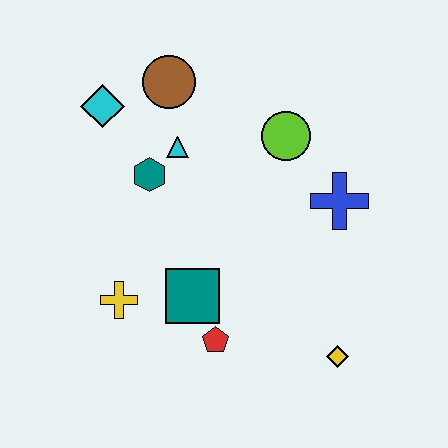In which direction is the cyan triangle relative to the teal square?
The cyan triangle is above the teal square.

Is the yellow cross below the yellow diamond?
No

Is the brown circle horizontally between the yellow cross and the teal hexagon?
No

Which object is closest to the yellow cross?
The teal square is closest to the yellow cross.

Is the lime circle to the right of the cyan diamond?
Yes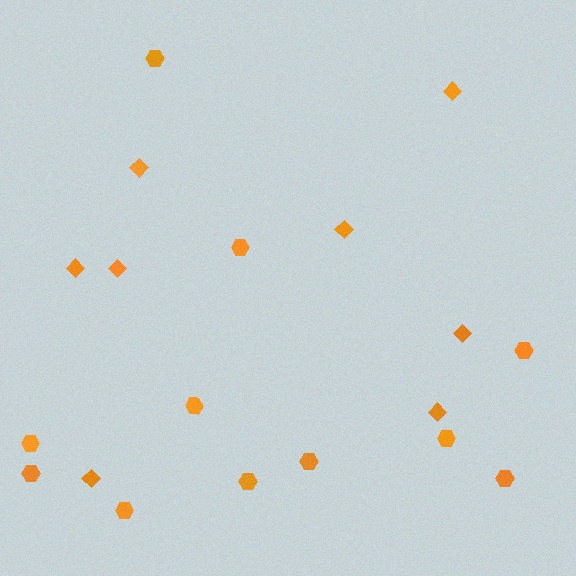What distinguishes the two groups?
There are 2 groups: one group of diamonds (8) and one group of hexagons (11).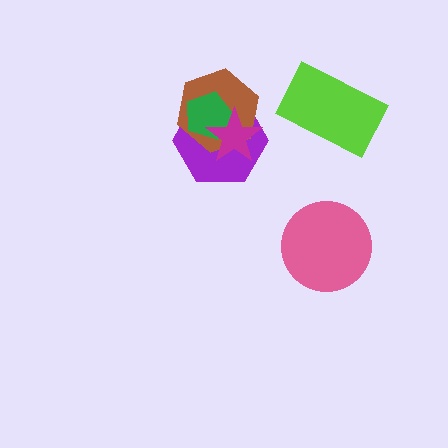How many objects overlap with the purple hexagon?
3 objects overlap with the purple hexagon.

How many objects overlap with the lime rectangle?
0 objects overlap with the lime rectangle.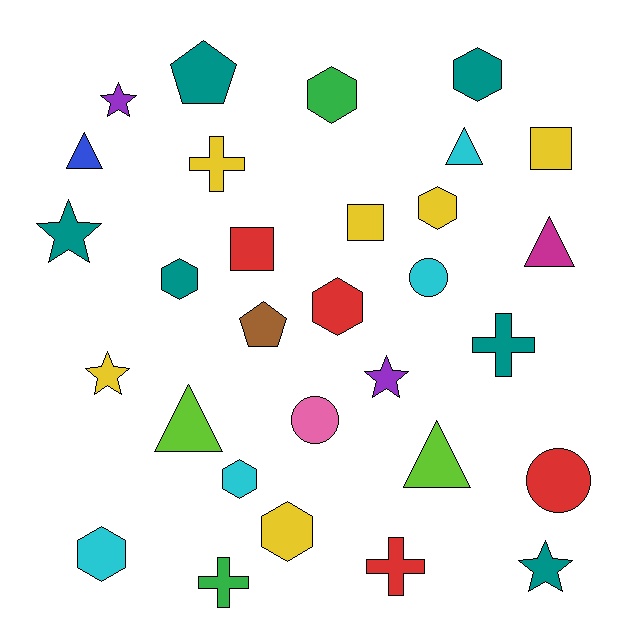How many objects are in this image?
There are 30 objects.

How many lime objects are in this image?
There are 2 lime objects.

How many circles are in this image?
There are 3 circles.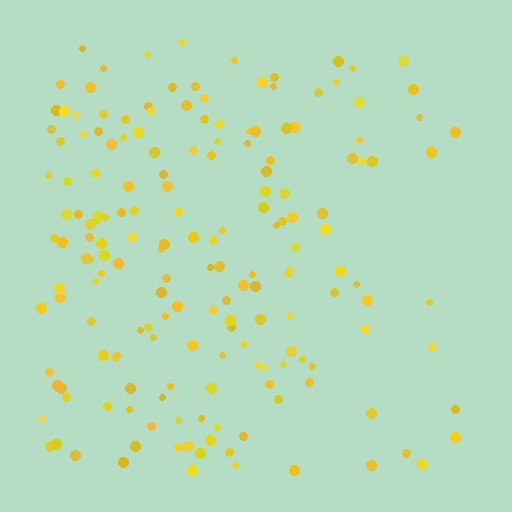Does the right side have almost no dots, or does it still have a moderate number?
Still a moderate number, just noticeably fewer than the left.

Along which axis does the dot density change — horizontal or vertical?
Horizontal.